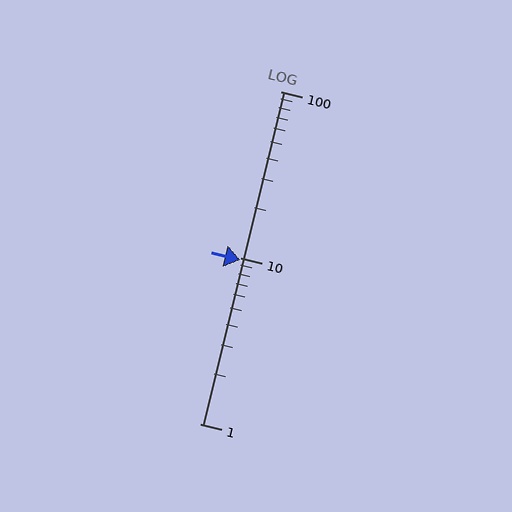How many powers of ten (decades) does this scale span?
The scale spans 2 decades, from 1 to 100.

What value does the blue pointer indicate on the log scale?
The pointer indicates approximately 9.7.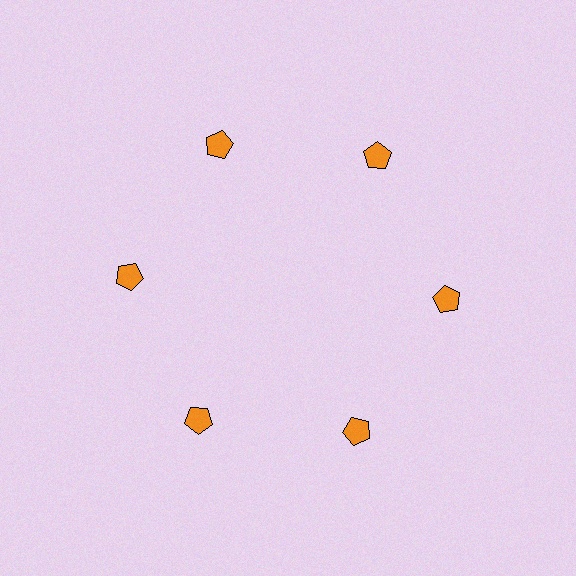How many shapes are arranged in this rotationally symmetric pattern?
There are 6 shapes, arranged in 6 groups of 1.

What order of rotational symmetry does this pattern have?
This pattern has 6-fold rotational symmetry.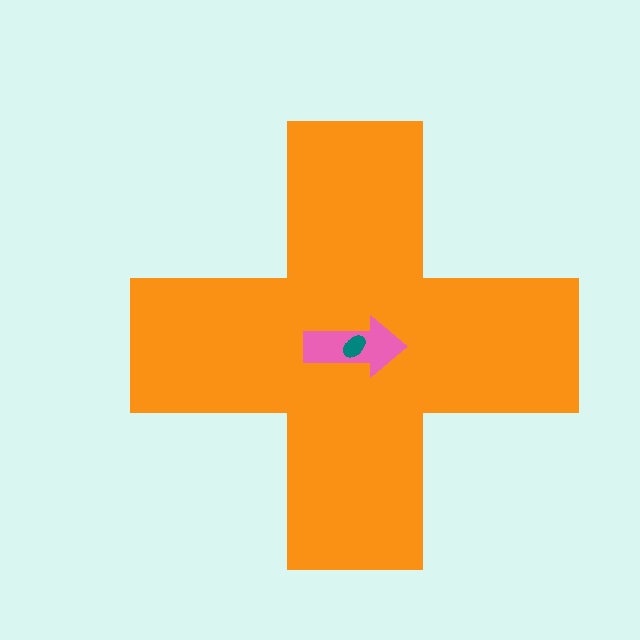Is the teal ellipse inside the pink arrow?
Yes.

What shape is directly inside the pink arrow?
The teal ellipse.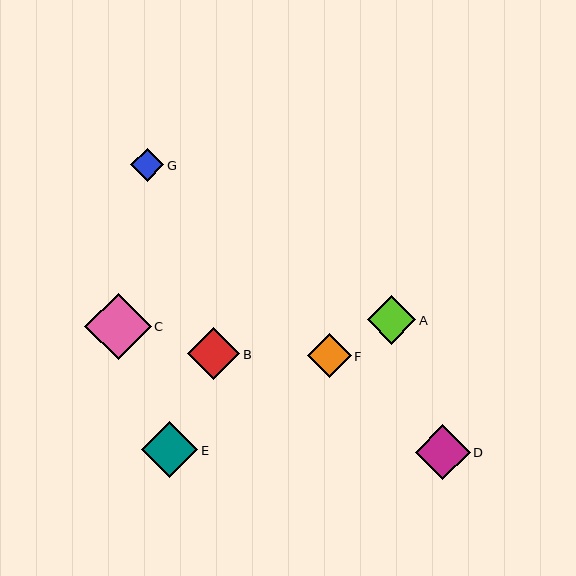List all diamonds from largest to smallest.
From largest to smallest: C, E, D, B, A, F, G.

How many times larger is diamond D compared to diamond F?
Diamond D is approximately 1.3 times the size of diamond F.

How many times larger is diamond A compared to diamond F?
Diamond A is approximately 1.1 times the size of diamond F.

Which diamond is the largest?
Diamond C is the largest with a size of approximately 66 pixels.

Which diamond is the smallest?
Diamond G is the smallest with a size of approximately 33 pixels.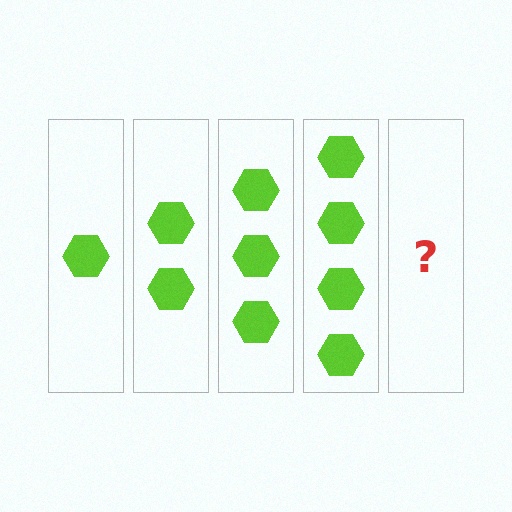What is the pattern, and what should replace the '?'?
The pattern is that each step adds one more hexagon. The '?' should be 5 hexagons.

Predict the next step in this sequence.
The next step is 5 hexagons.